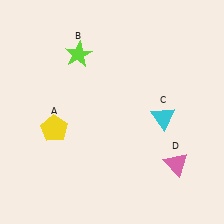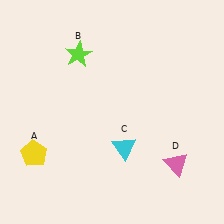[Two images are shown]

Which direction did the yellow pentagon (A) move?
The yellow pentagon (A) moved down.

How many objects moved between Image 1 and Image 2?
2 objects moved between the two images.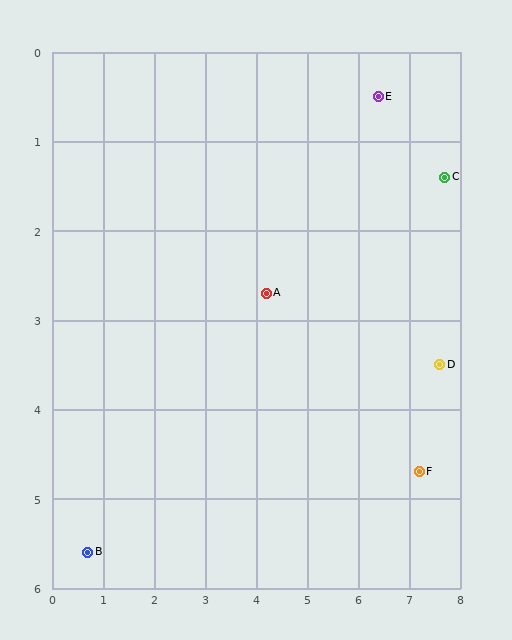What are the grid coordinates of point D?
Point D is at approximately (7.6, 3.5).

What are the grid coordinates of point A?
Point A is at approximately (4.2, 2.7).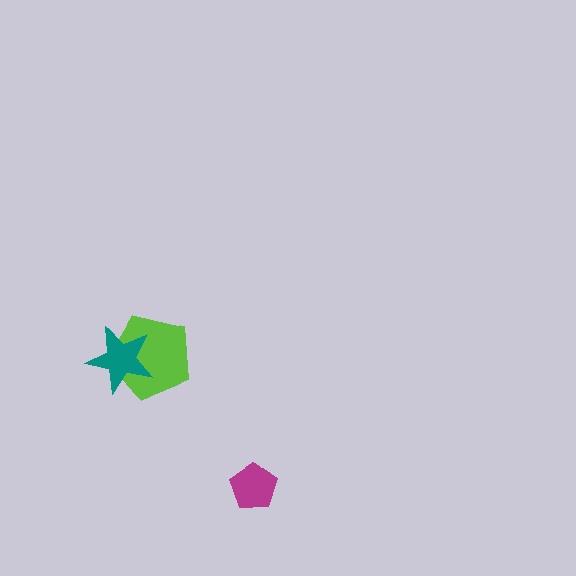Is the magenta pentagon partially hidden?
No, no other shape covers it.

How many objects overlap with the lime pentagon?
1 object overlaps with the lime pentagon.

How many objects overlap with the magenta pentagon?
0 objects overlap with the magenta pentagon.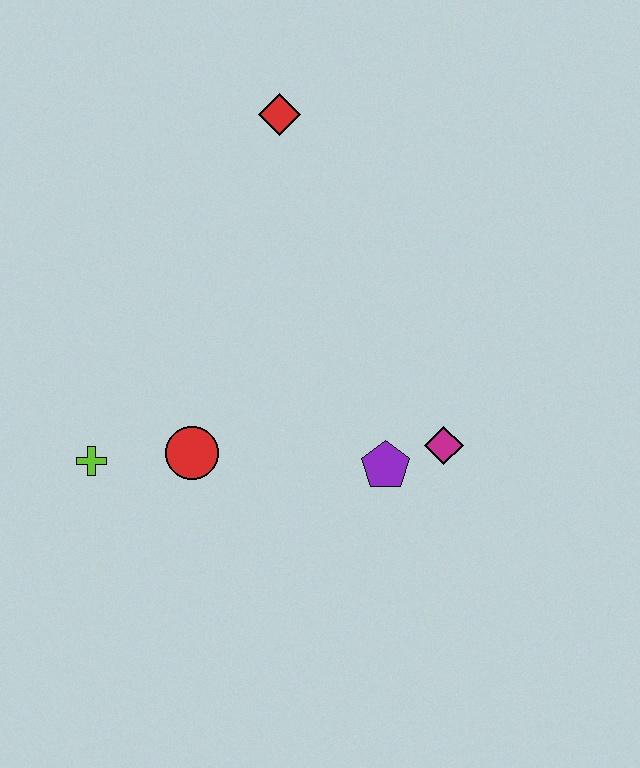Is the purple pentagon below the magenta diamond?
Yes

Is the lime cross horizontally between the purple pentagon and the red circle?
No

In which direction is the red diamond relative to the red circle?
The red diamond is above the red circle.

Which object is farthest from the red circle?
The red diamond is farthest from the red circle.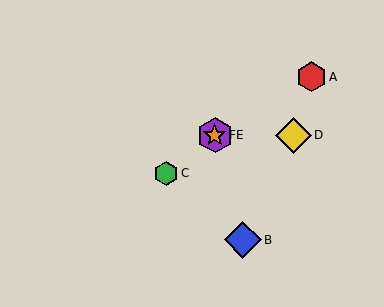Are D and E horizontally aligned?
Yes, both are at y≈135.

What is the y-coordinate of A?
Object A is at y≈77.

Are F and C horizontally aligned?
No, F is at y≈135 and C is at y≈173.